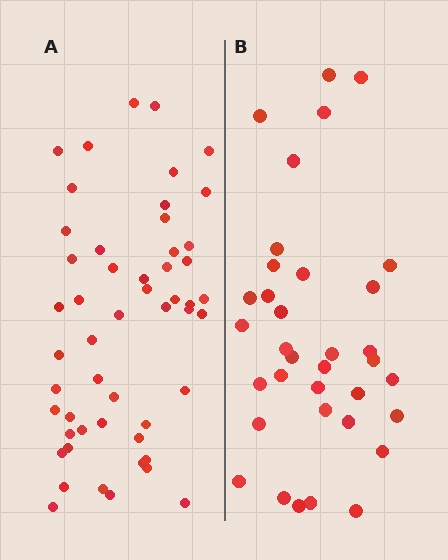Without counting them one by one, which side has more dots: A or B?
Region A (the left region) has more dots.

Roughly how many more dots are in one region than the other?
Region A has approximately 15 more dots than region B.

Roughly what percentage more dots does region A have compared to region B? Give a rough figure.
About 50% more.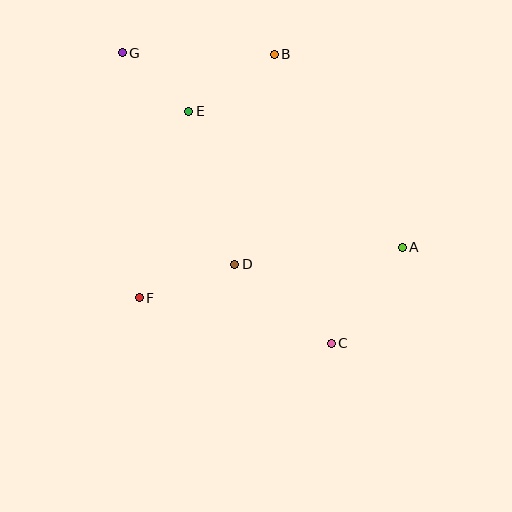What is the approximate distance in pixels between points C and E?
The distance between C and E is approximately 272 pixels.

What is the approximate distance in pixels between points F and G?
The distance between F and G is approximately 246 pixels.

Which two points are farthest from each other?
Points C and G are farthest from each other.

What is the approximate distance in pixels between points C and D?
The distance between C and D is approximately 125 pixels.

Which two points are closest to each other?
Points E and G are closest to each other.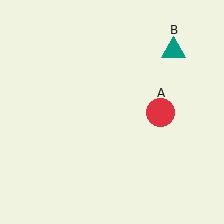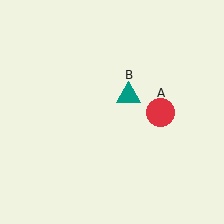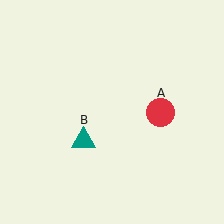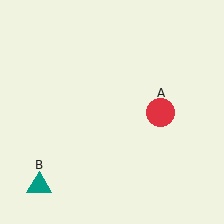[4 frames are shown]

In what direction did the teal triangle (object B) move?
The teal triangle (object B) moved down and to the left.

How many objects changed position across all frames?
1 object changed position: teal triangle (object B).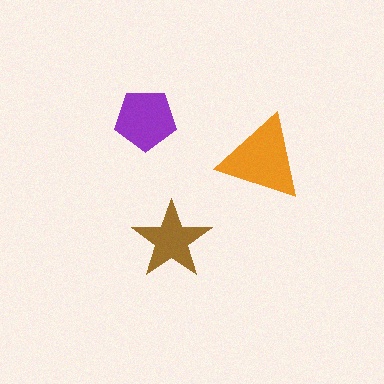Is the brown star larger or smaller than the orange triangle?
Smaller.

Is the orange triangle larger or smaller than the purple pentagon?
Larger.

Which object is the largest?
The orange triangle.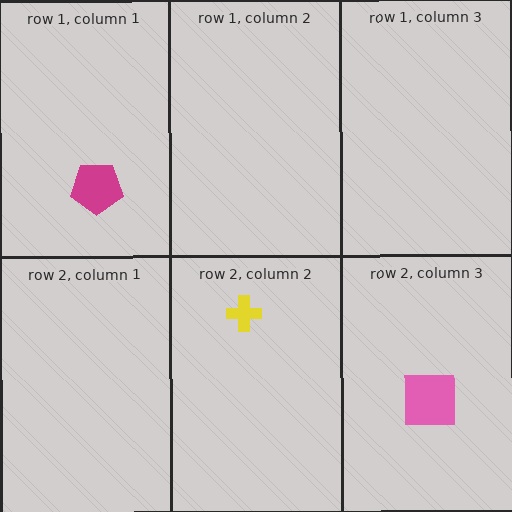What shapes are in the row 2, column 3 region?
The pink square.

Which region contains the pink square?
The row 2, column 3 region.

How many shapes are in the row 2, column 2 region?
1.